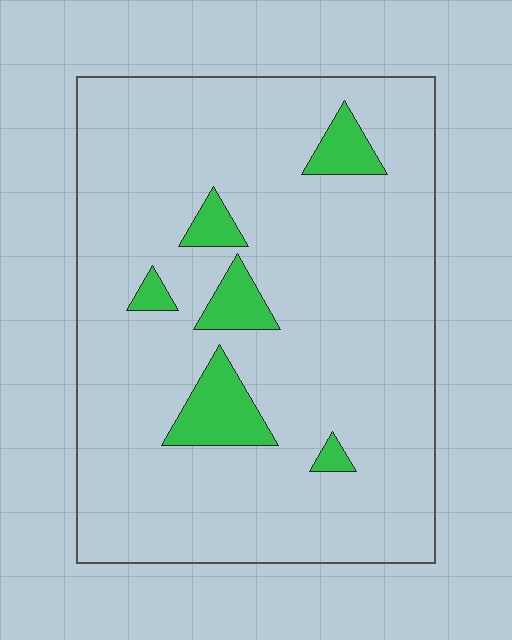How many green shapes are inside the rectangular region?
6.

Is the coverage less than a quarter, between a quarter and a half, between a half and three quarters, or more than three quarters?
Less than a quarter.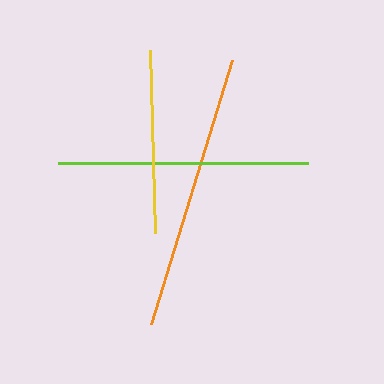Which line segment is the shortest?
The yellow line is the shortest at approximately 183 pixels.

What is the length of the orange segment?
The orange segment is approximately 276 pixels long.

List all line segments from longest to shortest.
From longest to shortest: orange, lime, yellow.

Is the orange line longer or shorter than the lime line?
The orange line is longer than the lime line.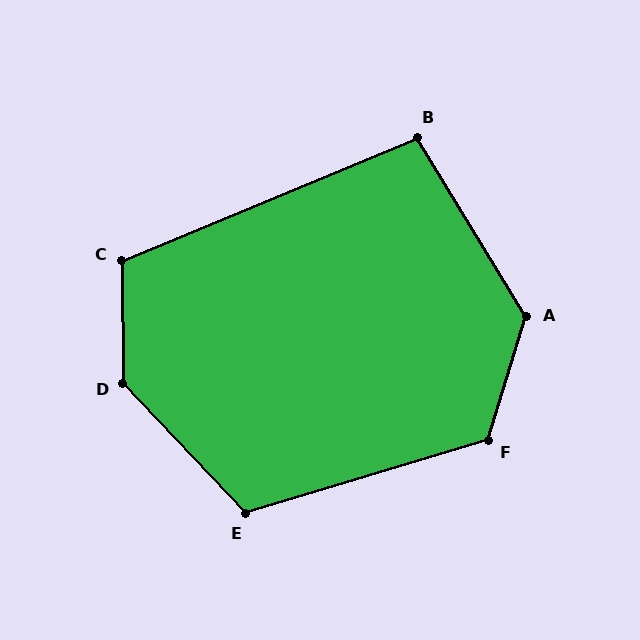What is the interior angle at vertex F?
Approximately 124 degrees (obtuse).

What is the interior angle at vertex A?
Approximately 131 degrees (obtuse).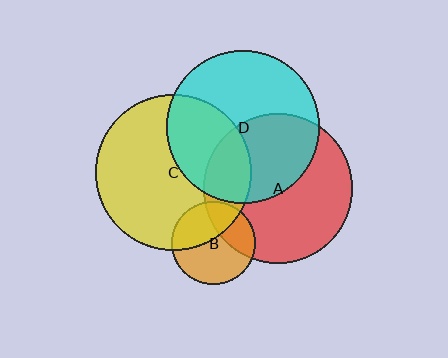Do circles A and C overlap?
Yes.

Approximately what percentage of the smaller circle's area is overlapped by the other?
Approximately 20%.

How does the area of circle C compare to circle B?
Approximately 3.5 times.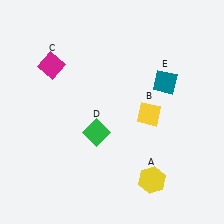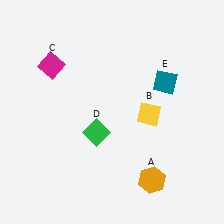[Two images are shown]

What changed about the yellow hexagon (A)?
In Image 1, A is yellow. In Image 2, it changed to orange.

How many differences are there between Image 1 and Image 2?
There is 1 difference between the two images.